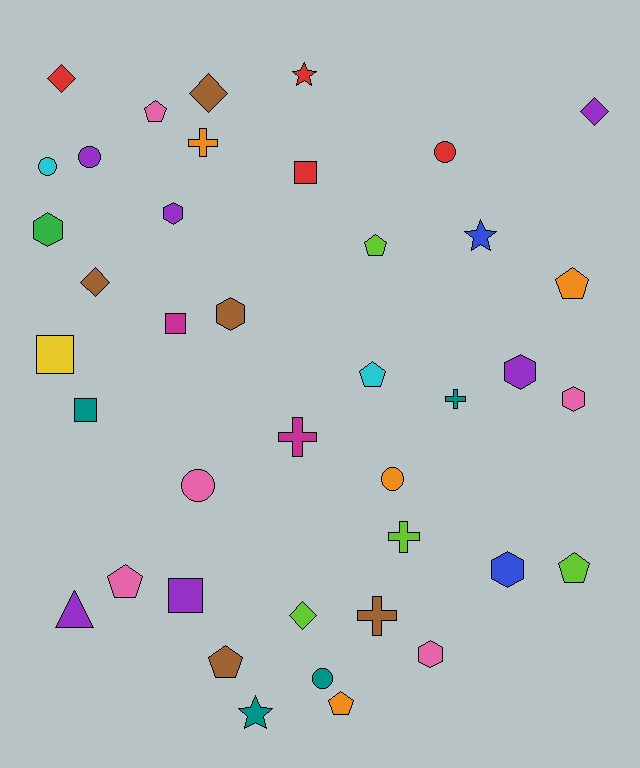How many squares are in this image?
There are 5 squares.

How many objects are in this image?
There are 40 objects.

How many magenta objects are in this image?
There are 2 magenta objects.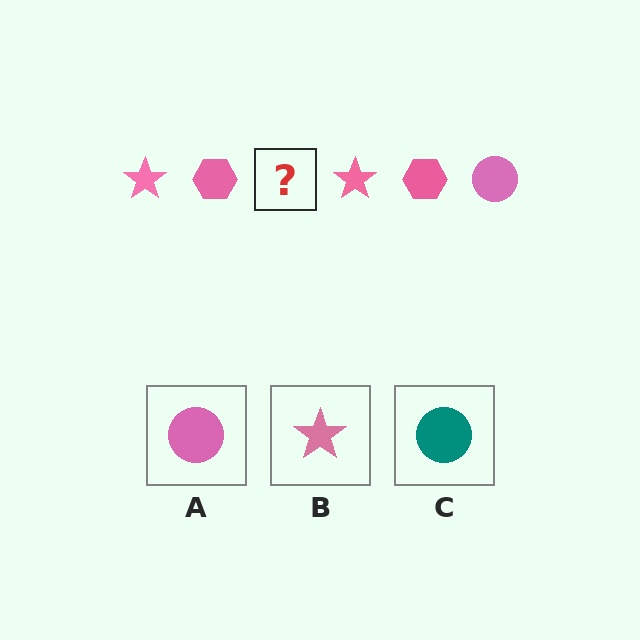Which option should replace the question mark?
Option A.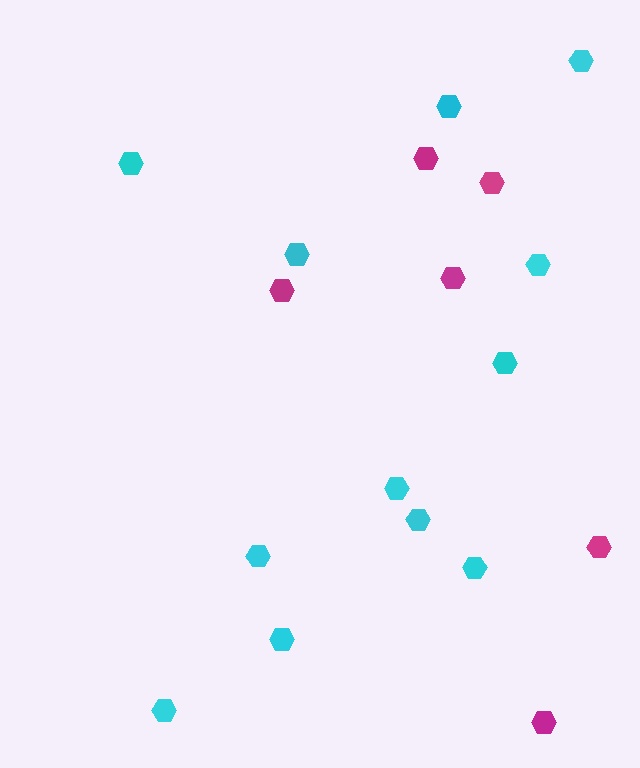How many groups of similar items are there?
There are 2 groups: one group of cyan hexagons (12) and one group of magenta hexagons (6).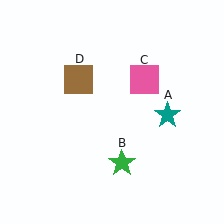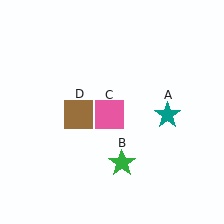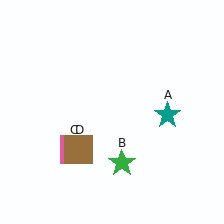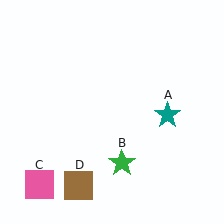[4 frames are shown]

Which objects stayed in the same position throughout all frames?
Teal star (object A) and green star (object B) remained stationary.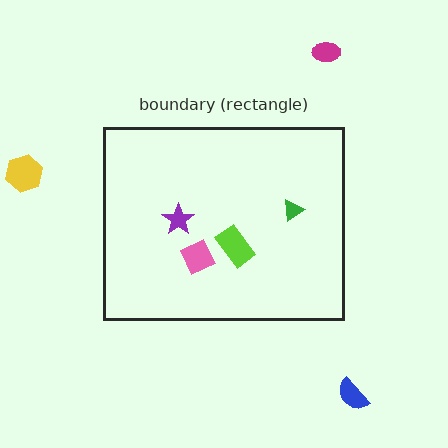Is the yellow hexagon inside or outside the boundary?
Outside.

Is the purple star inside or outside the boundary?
Inside.